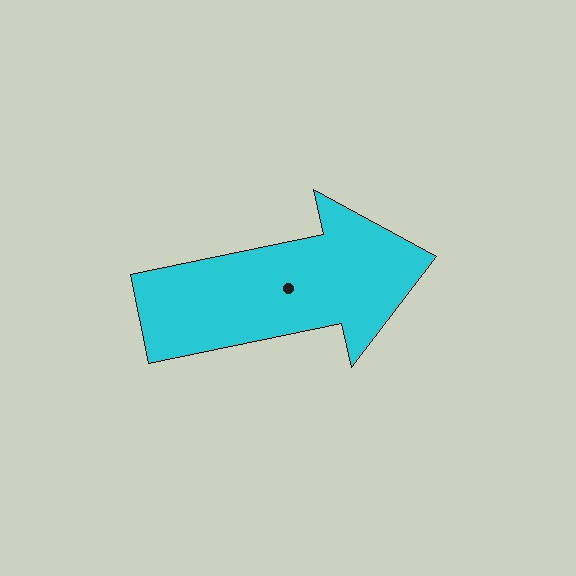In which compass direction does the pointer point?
East.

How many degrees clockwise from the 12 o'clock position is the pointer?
Approximately 78 degrees.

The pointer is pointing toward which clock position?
Roughly 3 o'clock.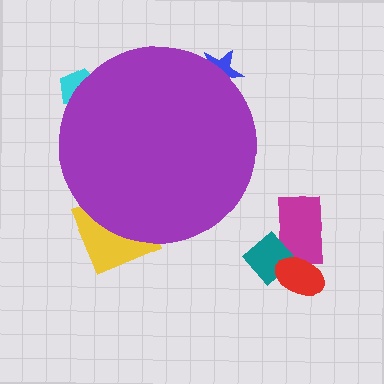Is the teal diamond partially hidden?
No, the teal diamond is fully visible.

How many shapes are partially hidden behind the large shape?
3 shapes are partially hidden.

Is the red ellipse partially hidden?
No, the red ellipse is fully visible.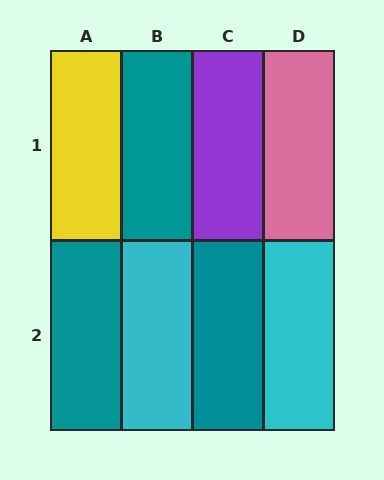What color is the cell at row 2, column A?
Teal.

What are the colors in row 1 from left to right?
Yellow, teal, purple, pink.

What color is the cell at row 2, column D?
Cyan.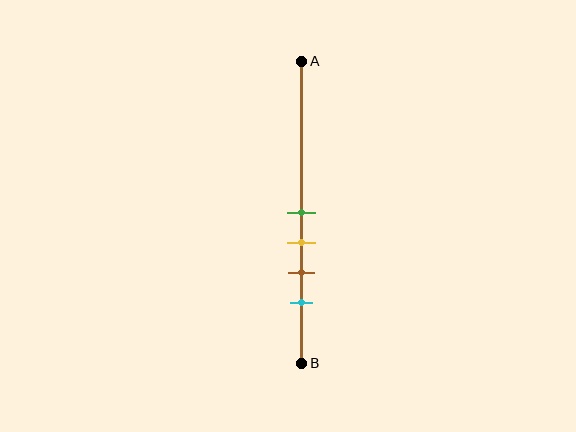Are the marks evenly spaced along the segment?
Yes, the marks are approximately evenly spaced.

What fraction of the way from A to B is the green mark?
The green mark is approximately 50% (0.5) of the way from A to B.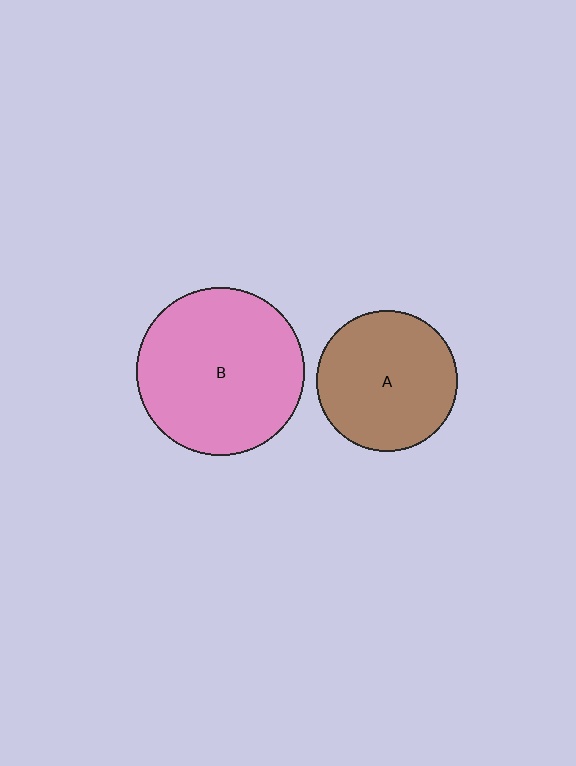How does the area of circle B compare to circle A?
Approximately 1.4 times.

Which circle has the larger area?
Circle B (pink).